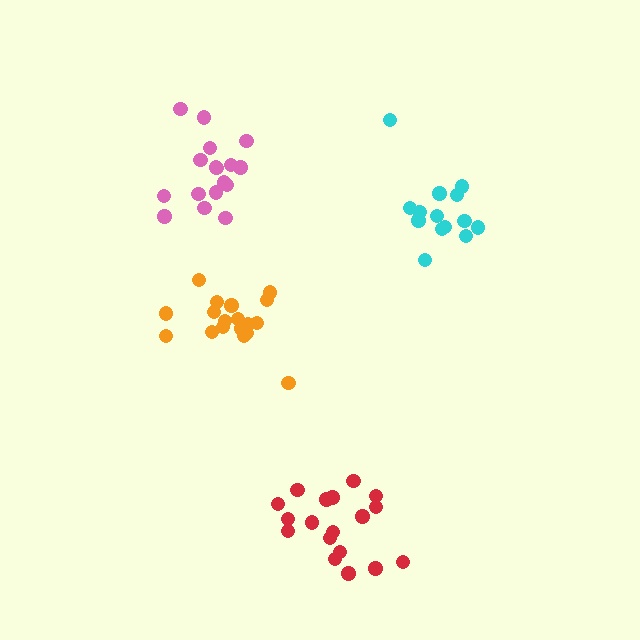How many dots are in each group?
Group 1: 18 dots, Group 2: 18 dots, Group 3: 14 dots, Group 4: 17 dots (67 total).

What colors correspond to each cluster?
The clusters are colored: red, orange, cyan, pink.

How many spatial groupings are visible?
There are 4 spatial groupings.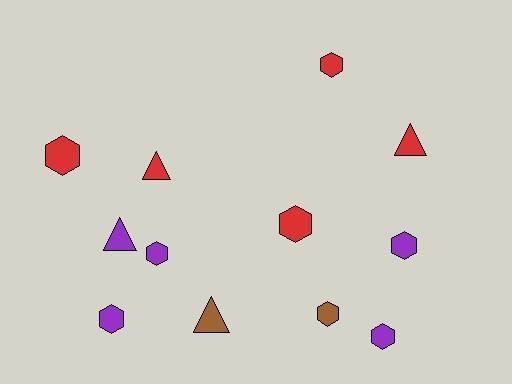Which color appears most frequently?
Red, with 5 objects.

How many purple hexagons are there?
There are 4 purple hexagons.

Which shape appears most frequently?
Hexagon, with 8 objects.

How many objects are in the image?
There are 12 objects.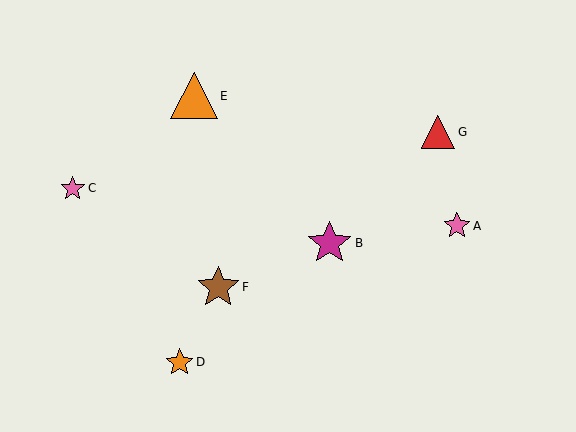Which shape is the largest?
The orange triangle (labeled E) is the largest.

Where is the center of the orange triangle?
The center of the orange triangle is at (194, 96).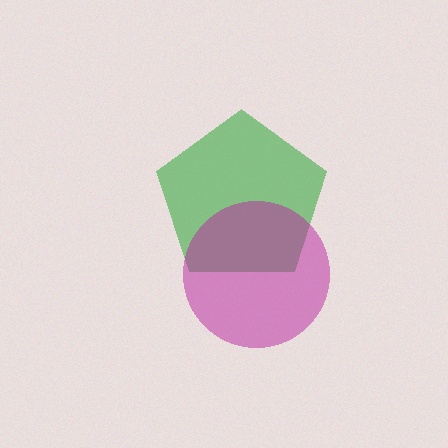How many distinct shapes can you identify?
There are 2 distinct shapes: a green pentagon, a magenta circle.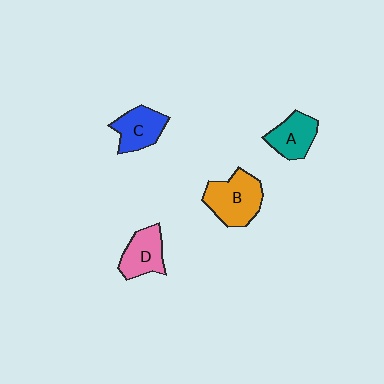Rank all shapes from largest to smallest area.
From largest to smallest: B (orange), C (blue), D (pink), A (teal).